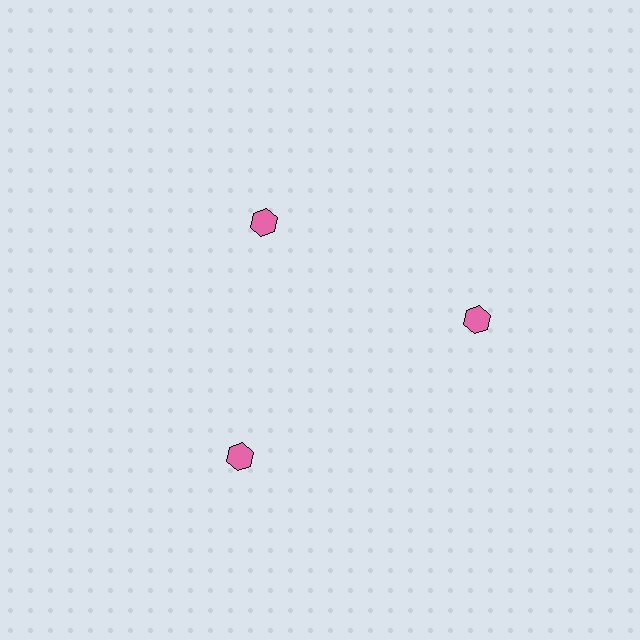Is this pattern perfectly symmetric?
No. The 3 pink hexagons are arranged in a ring, but one element near the 11 o'clock position is pulled inward toward the center, breaking the 3-fold rotational symmetry.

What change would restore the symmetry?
The symmetry would be restored by moving it outward, back onto the ring so that all 3 hexagons sit at equal angles and equal distance from the center.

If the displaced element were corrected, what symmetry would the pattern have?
It would have 3-fold rotational symmetry — the pattern would map onto itself every 120 degrees.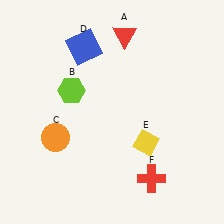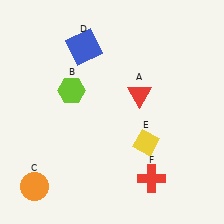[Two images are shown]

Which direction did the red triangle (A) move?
The red triangle (A) moved down.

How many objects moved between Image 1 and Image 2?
2 objects moved between the two images.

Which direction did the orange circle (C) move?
The orange circle (C) moved down.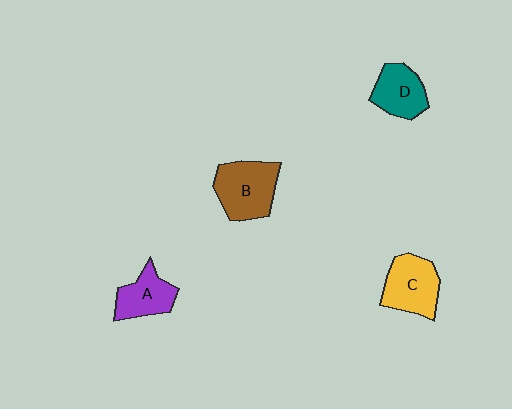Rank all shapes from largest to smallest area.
From largest to smallest: B (brown), C (yellow), D (teal), A (purple).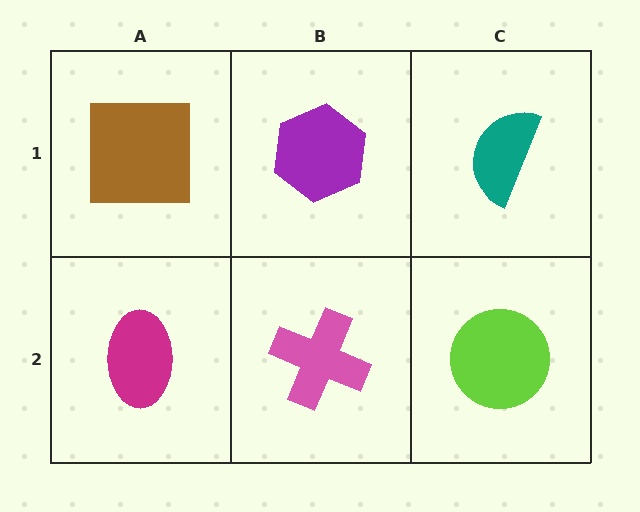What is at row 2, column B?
A pink cross.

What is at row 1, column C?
A teal semicircle.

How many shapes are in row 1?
3 shapes.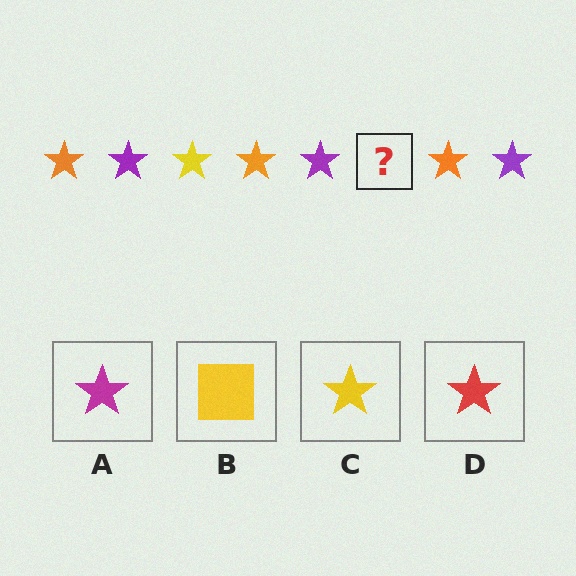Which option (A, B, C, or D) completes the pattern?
C.